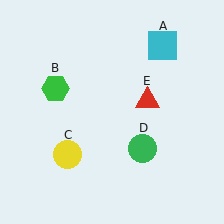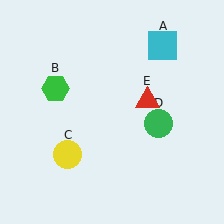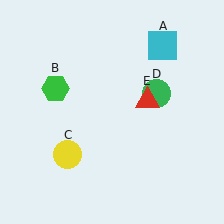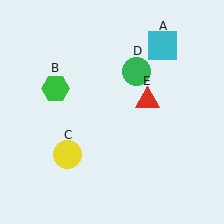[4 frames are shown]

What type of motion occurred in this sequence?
The green circle (object D) rotated counterclockwise around the center of the scene.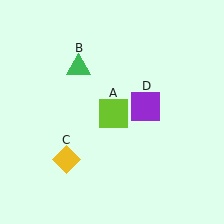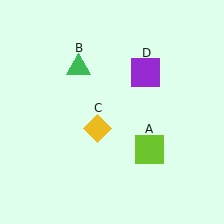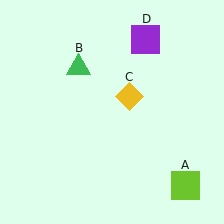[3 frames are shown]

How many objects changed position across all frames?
3 objects changed position: lime square (object A), yellow diamond (object C), purple square (object D).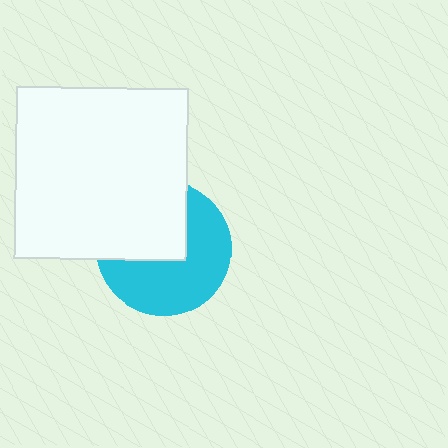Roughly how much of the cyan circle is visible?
About half of it is visible (roughly 57%).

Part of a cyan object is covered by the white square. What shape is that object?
It is a circle.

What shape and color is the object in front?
The object in front is a white square.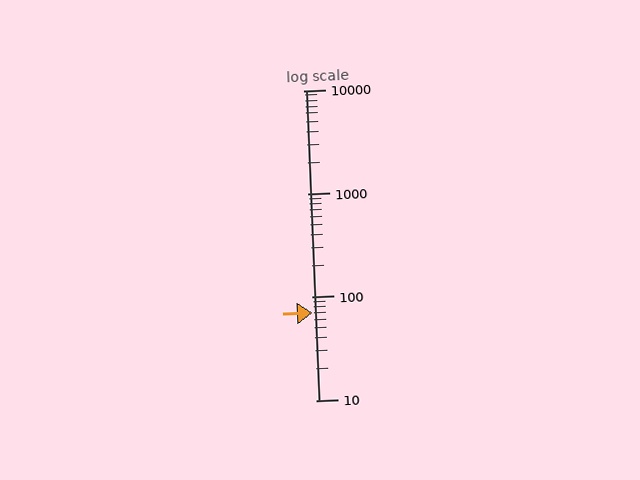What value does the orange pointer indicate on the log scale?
The pointer indicates approximately 70.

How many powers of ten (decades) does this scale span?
The scale spans 3 decades, from 10 to 10000.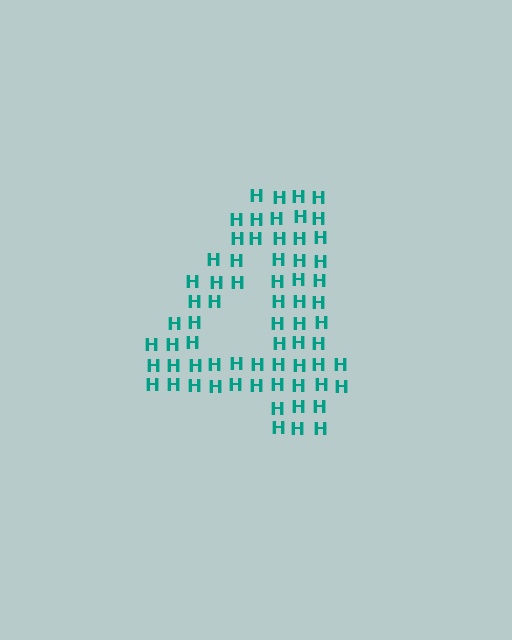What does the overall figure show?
The overall figure shows the digit 4.